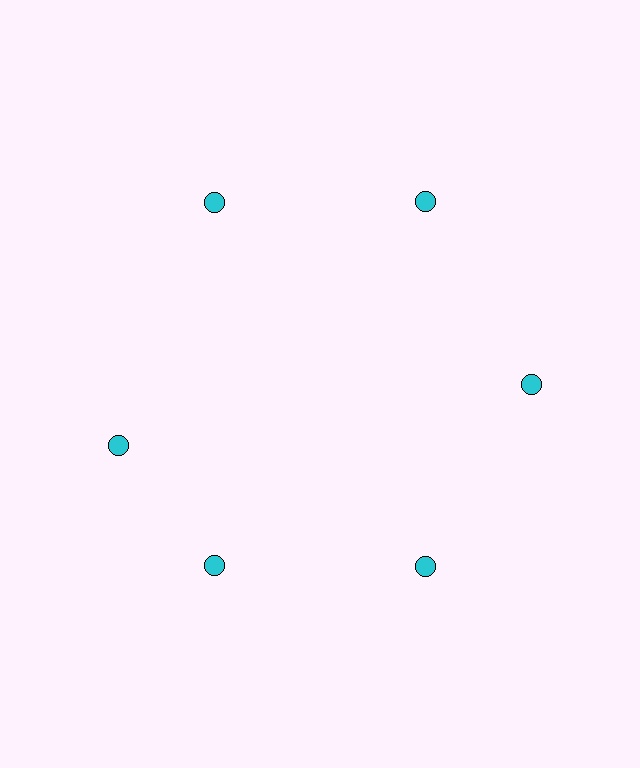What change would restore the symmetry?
The symmetry would be restored by rotating it back into even spacing with its neighbors so that all 6 circles sit at equal angles and equal distance from the center.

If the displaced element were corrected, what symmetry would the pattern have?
It would have 6-fold rotational symmetry — the pattern would map onto itself every 60 degrees.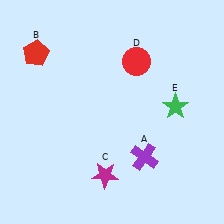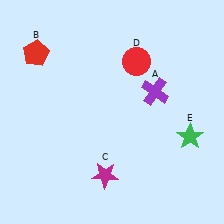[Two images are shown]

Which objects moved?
The objects that moved are: the purple cross (A), the green star (E).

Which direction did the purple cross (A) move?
The purple cross (A) moved up.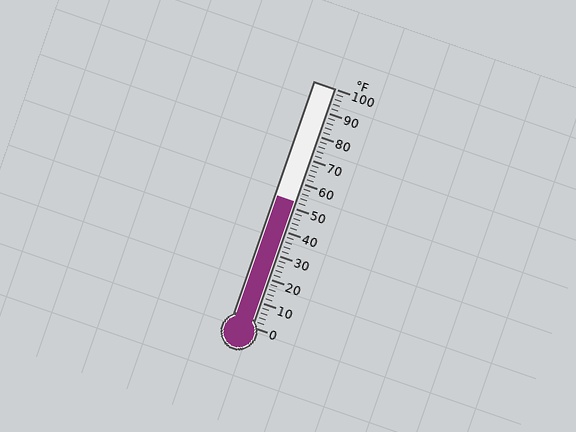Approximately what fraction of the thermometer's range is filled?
The thermometer is filled to approximately 50% of its range.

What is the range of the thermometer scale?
The thermometer scale ranges from 0°F to 100°F.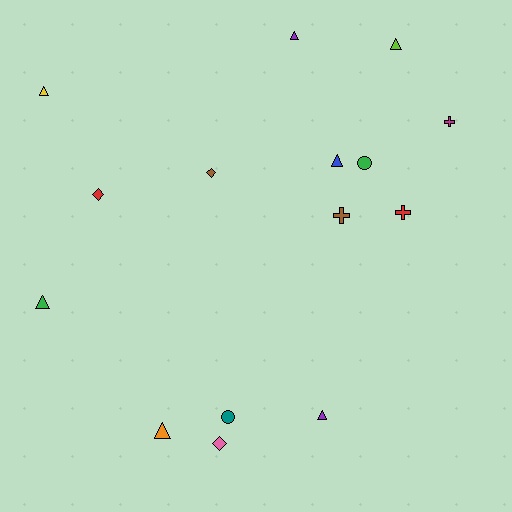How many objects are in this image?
There are 15 objects.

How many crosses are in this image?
There are 3 crosses.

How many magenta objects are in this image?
There is 1 magenta object.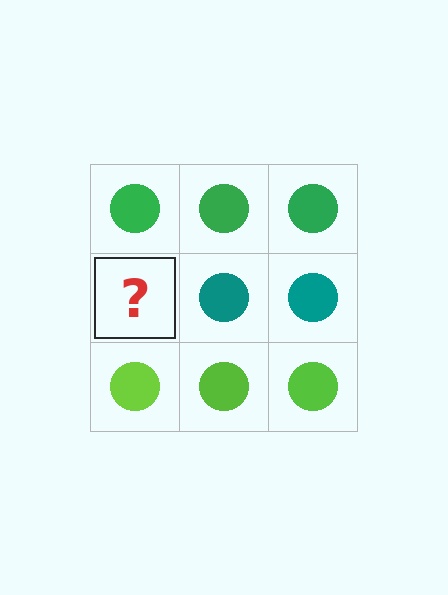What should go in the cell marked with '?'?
The missing cell should contain a teal circle.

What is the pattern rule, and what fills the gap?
The rule is that each row has a consistent color. The gap should be filled with a teal circle.